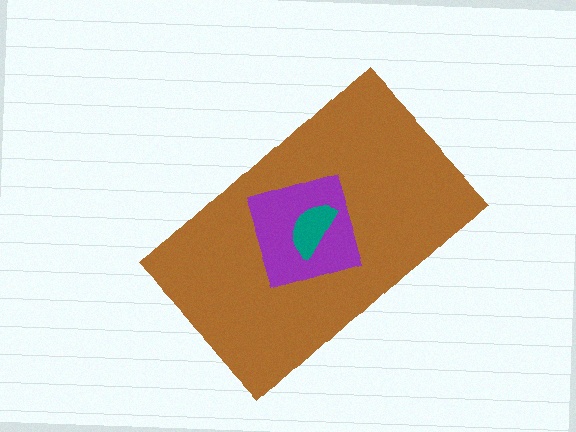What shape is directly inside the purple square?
The teal semicircle.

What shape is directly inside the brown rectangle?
The purple square.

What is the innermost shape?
The teal semicircle.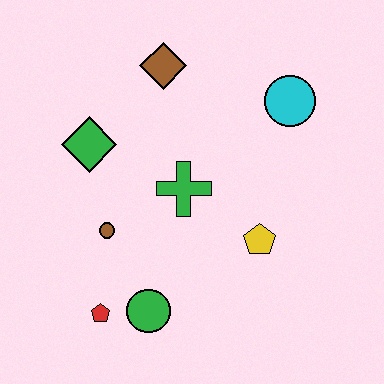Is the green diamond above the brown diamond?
No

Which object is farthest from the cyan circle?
The red pentagon is farthest from the cyan circle.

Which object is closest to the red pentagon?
The green circle is closest to the red pentagon.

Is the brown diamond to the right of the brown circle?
Yes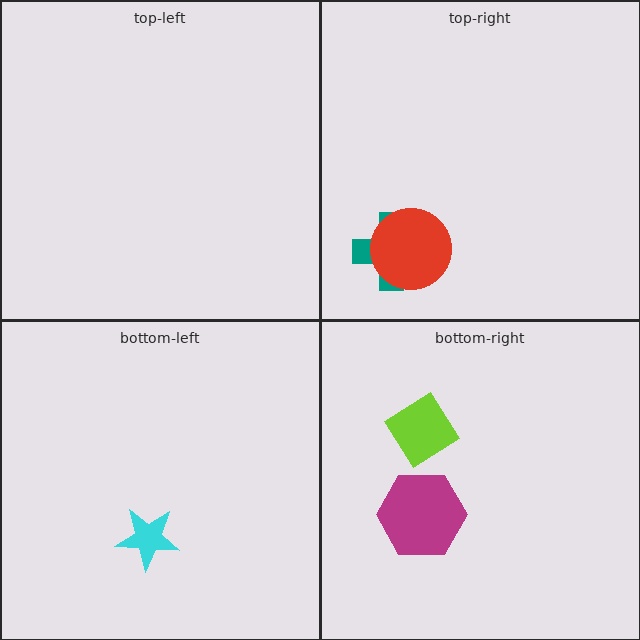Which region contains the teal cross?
The top-right region.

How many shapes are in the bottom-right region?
2.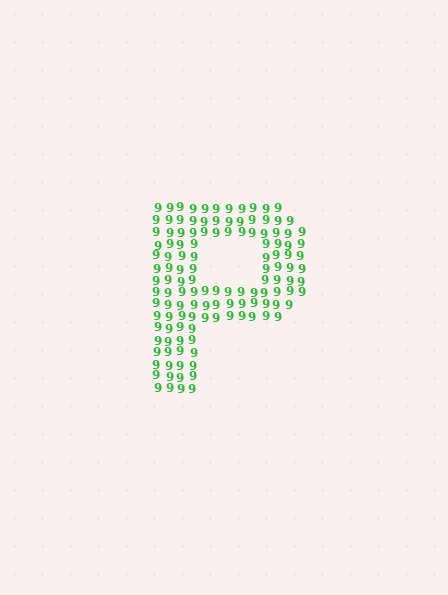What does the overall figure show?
The overall figure shows the letter P.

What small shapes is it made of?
It is made of small digit 9's.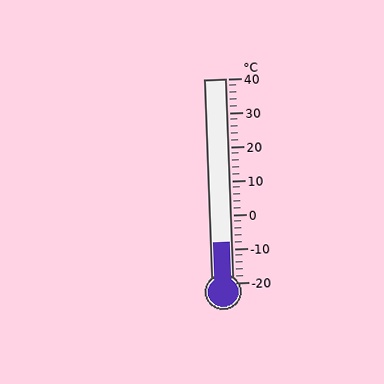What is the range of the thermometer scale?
The thermometer scale ranges from -20°C to 40°C.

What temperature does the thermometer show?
The thermometer shows approximately -8°C.